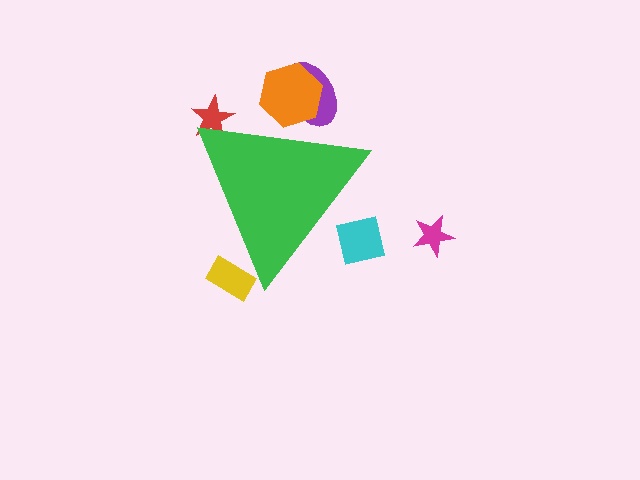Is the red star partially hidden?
Yes, the red star is partially hidden behind the green triangle.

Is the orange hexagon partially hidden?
Yes, the orange hexagon is partially hidden behind the green triangle.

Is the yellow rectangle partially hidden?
Yes, the yellow rectangle is partially hidden behind the green triangle.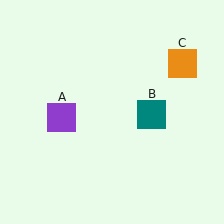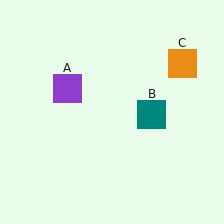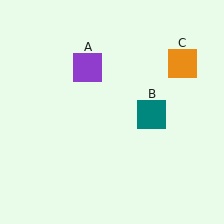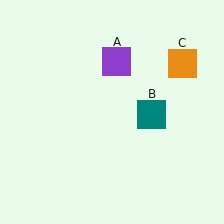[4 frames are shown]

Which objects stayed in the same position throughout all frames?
Teal square (object B) and orange square (object C) remained stationary.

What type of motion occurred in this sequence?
The purple square (object A) rotated clockwise around the center of the scene.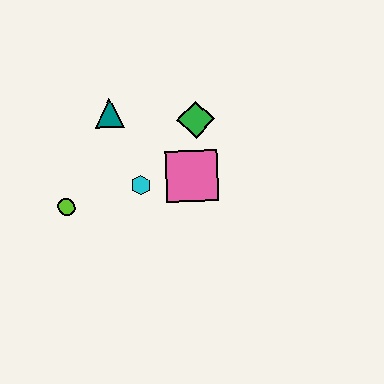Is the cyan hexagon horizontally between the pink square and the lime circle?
Yes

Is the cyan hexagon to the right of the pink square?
No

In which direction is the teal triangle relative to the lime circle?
The teal triangle is above the lime circle.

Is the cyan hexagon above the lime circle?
Yes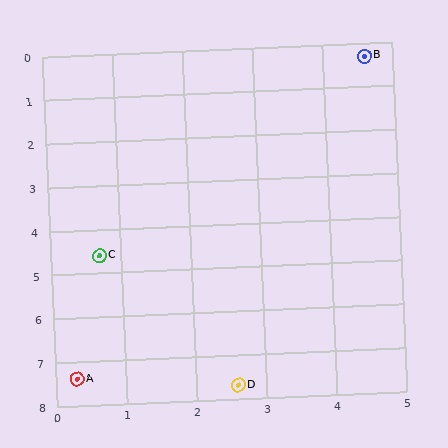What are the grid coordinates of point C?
Point C is at approximately (0.7, 4.6).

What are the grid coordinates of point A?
Point A is at approximately (0.3, 7.4).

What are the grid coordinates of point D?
Point D is at approximately (2.6, 7.7).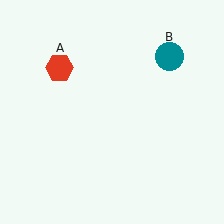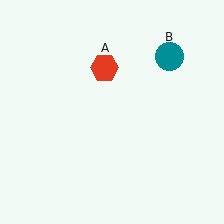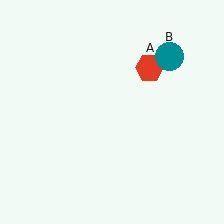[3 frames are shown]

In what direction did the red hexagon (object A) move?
The red hexagon (object A) moved right.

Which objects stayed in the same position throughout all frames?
Teal circle (object B) remained stationary.